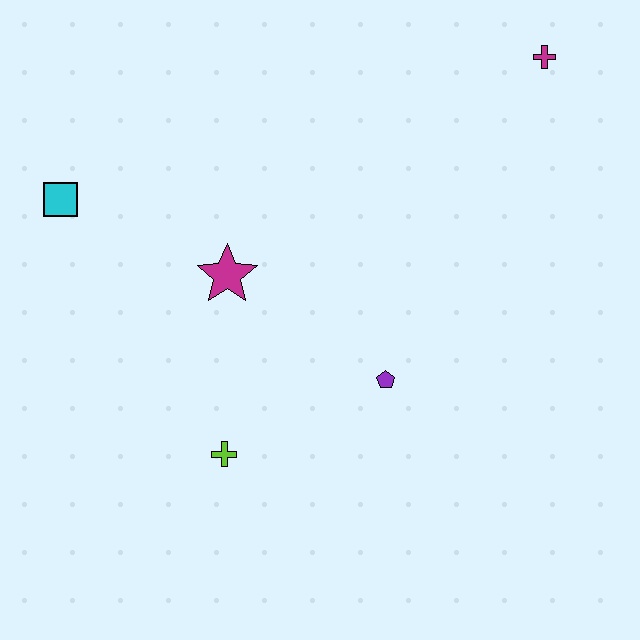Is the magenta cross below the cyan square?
No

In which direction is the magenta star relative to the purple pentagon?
The magenta star is to the left of the purple pentagon.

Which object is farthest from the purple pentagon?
The cyan square is farthest from the purple pentagon.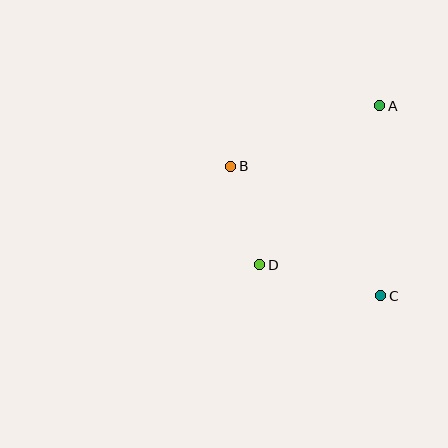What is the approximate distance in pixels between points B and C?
The distance between B and C is approximately 198 pixels.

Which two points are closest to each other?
Points B and D are closest to each other.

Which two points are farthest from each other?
Points A and D are farthest from each other.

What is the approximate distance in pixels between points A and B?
The distance between A and B is approximately 161 pixels.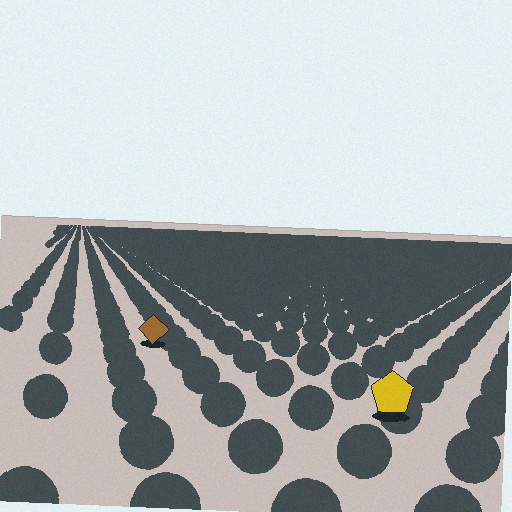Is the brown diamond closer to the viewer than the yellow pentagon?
No. The yellow pentagon is closer — you can tell from the texture gradient: the ground texture is coarser near it.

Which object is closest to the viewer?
The yellow pentagon is closest. The texture marks near it are larger and more spread out.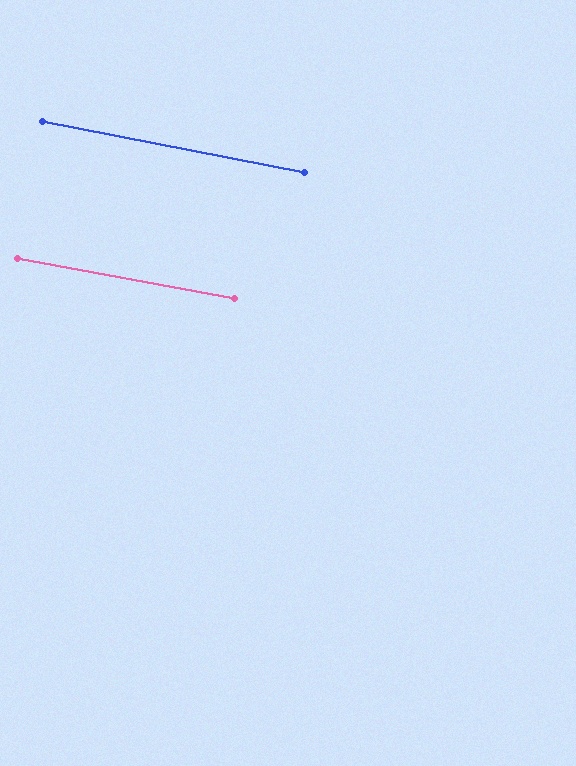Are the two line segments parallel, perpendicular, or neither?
Parallel — their directions differ by only 0.5°.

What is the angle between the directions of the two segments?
Approximately 1 degree.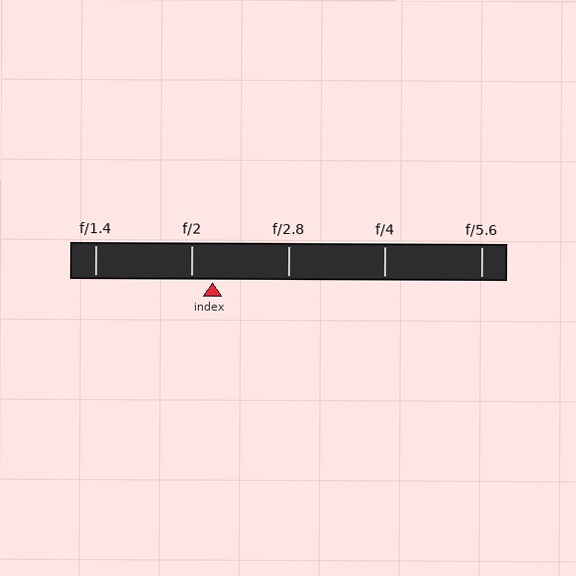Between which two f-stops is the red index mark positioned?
The index mark is between f/2 and f/2.8.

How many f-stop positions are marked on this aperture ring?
There are 5 f-stop positions marked.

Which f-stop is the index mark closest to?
The index mark is closest to f/2.